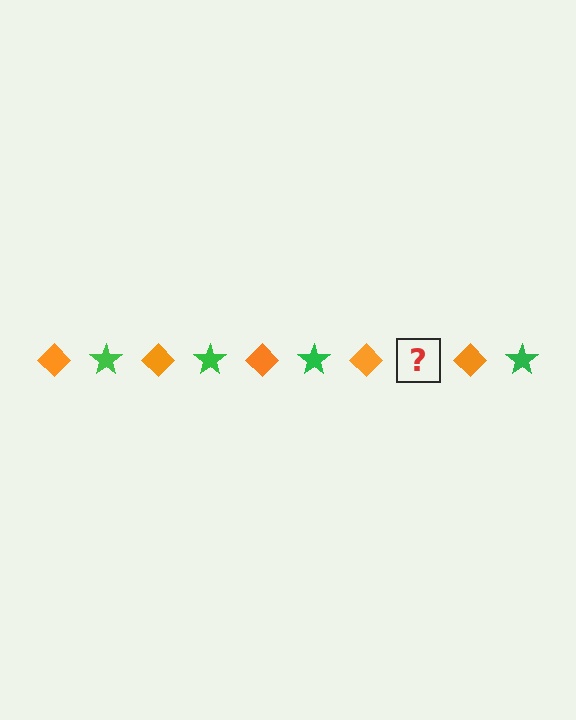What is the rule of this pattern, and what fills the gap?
The rule is that the pattern alternates between orange diamond and green star. The gap should be filled with a green star.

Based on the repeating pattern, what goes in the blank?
The blank should be a green star.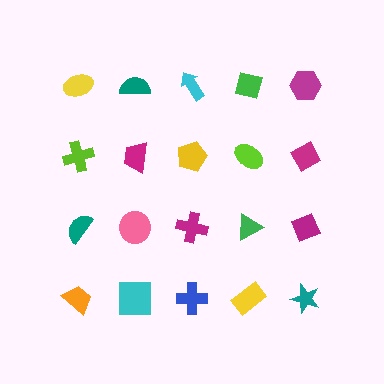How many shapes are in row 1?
5 shapes.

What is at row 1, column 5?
A magenta hexagon.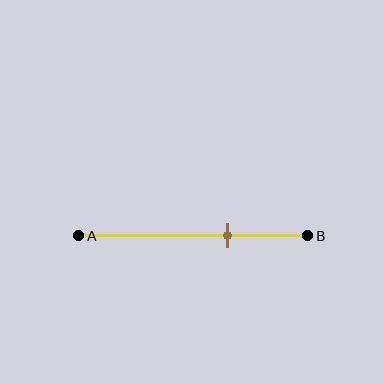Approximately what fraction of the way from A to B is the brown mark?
The brown mark is approximately 65% of the way from A to B.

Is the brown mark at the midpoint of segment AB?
No, the mark is at about 65% from A, not at the 50% midpoint.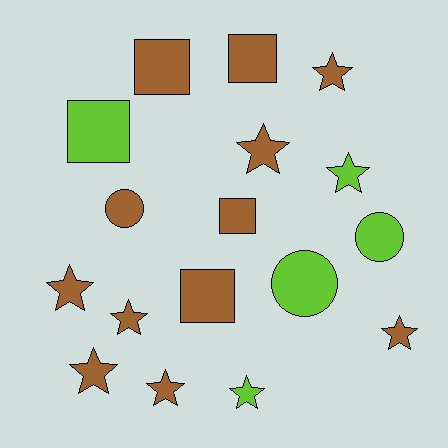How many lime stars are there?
There are 2 lime stars.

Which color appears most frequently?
Brown, with 12 objects.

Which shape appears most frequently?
Star, with 9 objects.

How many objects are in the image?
There are 17 objects.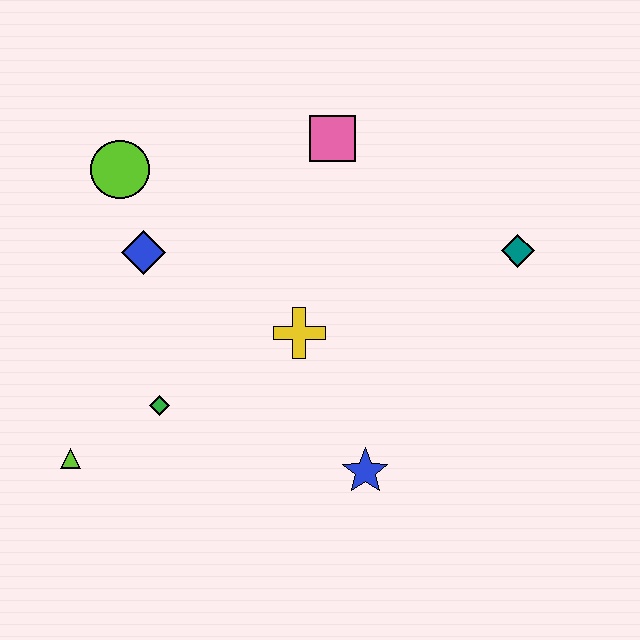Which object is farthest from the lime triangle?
The teal diamond is farthest from the lime triangle.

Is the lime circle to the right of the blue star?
No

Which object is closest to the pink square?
The yellow cross is closest to the pink square.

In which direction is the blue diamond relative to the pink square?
The blue diamond is to the left of the pink square.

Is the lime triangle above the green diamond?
No